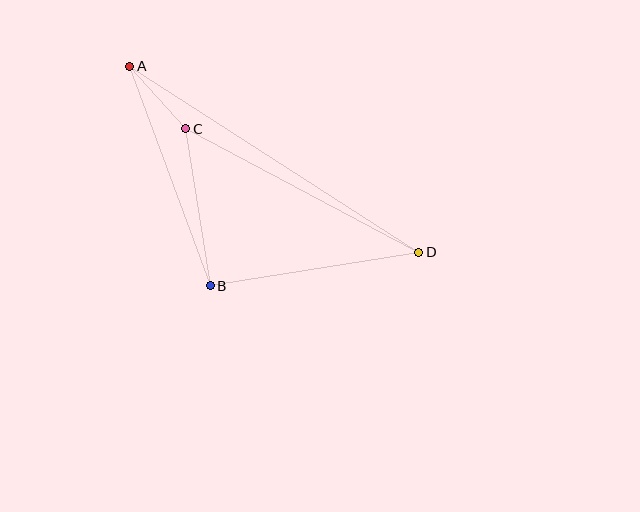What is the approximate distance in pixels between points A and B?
The distance between A and B is approximately 234 pixels.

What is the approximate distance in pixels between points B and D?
The distance between B and D is approximately 211 pixels.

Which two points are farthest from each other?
Points A and D are farthest from each other.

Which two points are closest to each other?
Points A and C are closest to each other.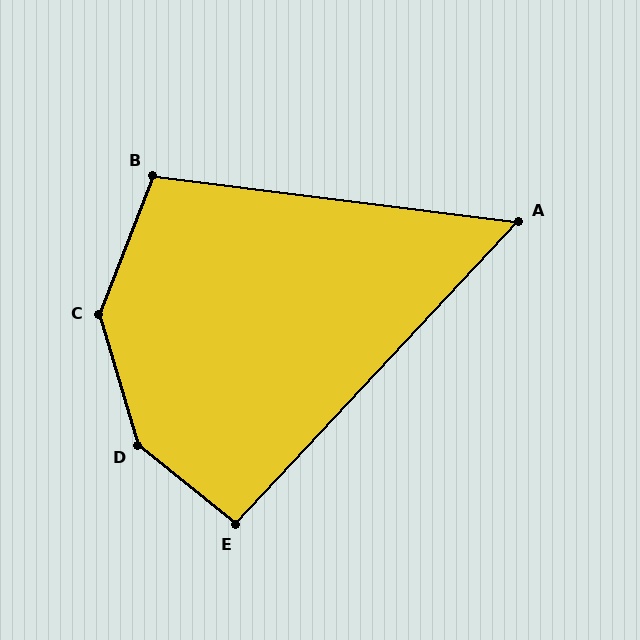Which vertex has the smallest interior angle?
A, at approximately 54 degrees.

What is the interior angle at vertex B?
Approximately 104 degrees (obtuse).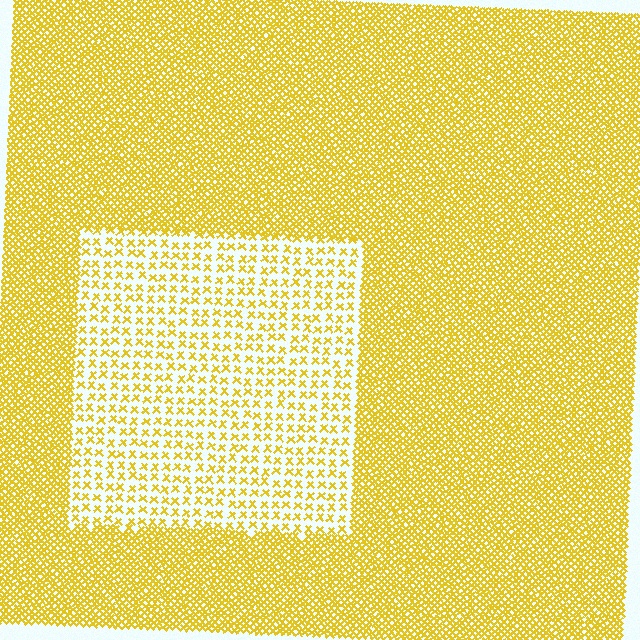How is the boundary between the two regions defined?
The boundary is defined by a change in element density (approximately 3.0x ratio). All elements are the same color, size, and shape.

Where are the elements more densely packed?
The elements are more densely packed outside the rectangle boundary.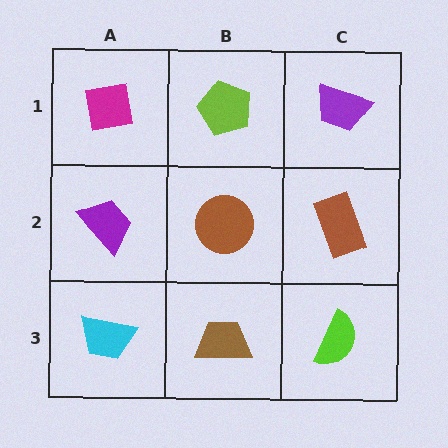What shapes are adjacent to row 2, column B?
A lime pentagon (row 1, column B), a brown trapezoid (row 3, column B), a purple trapezoid (row 2, column A), a brown rectangle (row 2, column C).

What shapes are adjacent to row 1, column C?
A brown rectangle (row 2, column C), a lime pentagon (row 1, column B).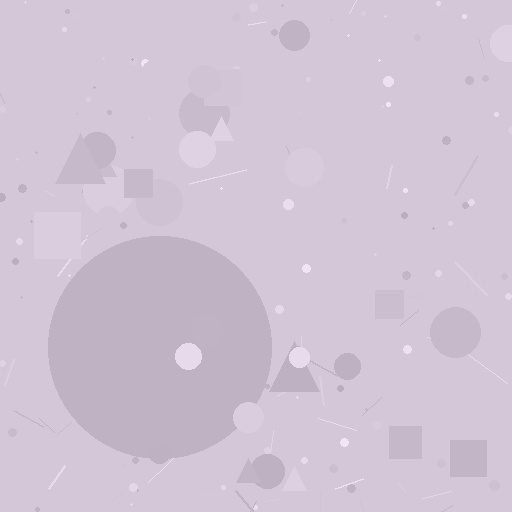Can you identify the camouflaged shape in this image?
The camouflaged shape is a circle.